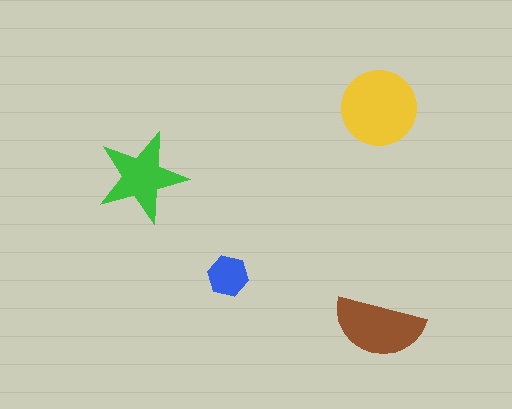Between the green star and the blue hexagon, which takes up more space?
The green star.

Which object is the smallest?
The blue hexagon.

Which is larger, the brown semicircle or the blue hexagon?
The brown semicircle.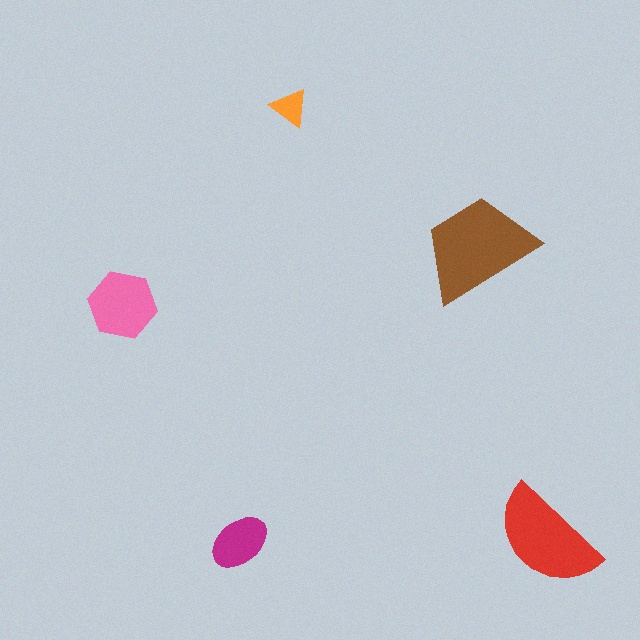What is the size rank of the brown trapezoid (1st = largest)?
1st.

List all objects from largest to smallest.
The brown trapezoid, the red semicircle, the pink hexagon, the magenta ellipse, the orange triangle.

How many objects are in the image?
There are 5 objects in the image.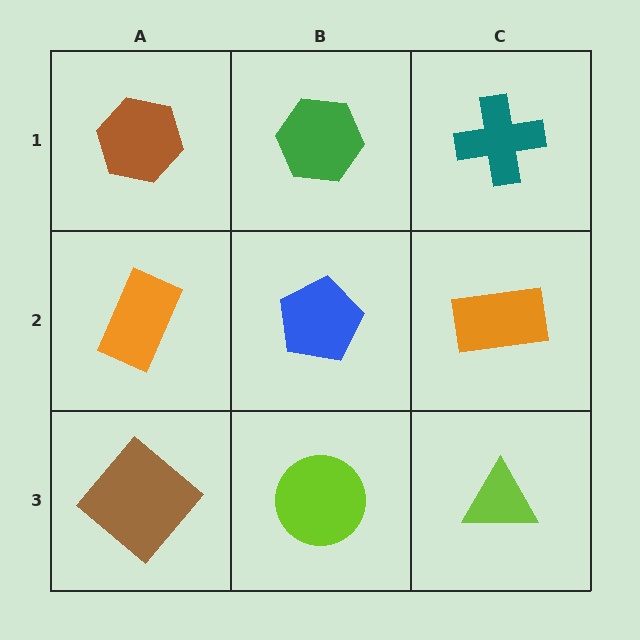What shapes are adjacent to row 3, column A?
An orange rectangle (row 2, column A), a lime circle (row 3, column B).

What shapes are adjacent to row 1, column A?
An orange rectangle (row 2, column A), a green hexagon (row 1, column B).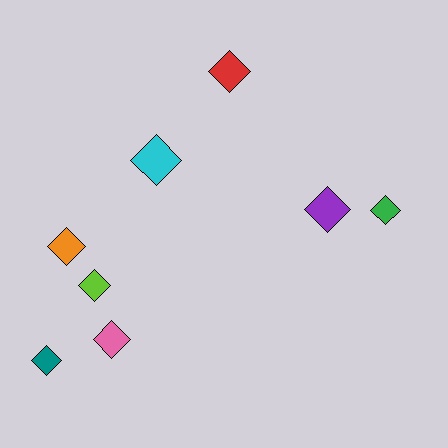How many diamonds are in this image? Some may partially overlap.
There are 8 diamonds.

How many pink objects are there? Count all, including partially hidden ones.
There is 1 pink object.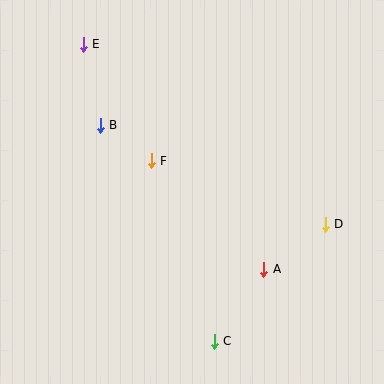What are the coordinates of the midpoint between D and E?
The midpoint between D and E is at (204, 134).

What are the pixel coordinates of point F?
Point F is at (151, 161).